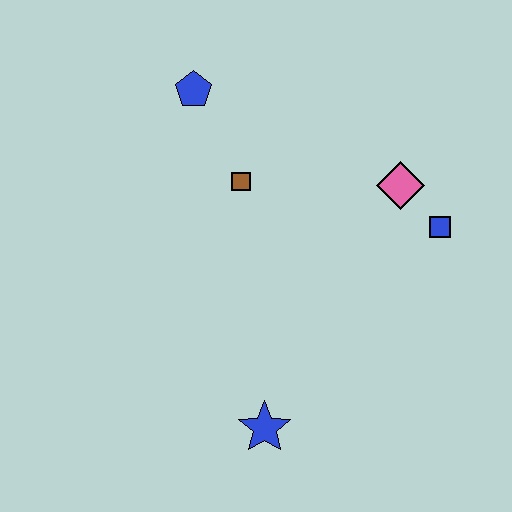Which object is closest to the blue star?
The brown square is closest to the blue star.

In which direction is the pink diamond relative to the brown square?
The pink diamond is to the right of the brown square.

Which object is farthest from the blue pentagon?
The blue star is farthest from the blue pentagon.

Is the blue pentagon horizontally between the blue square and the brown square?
No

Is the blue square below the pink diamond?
Yes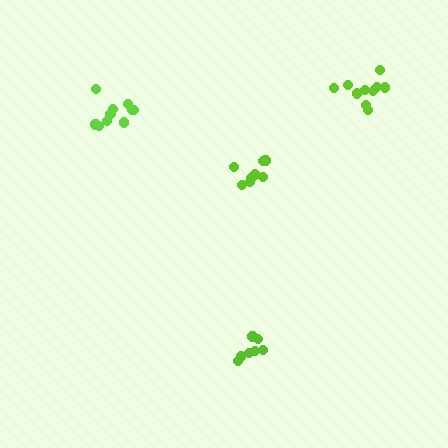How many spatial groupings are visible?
There are 4 spatial groupings.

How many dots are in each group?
Group 1: 10 dots, Group 2: 8 dots, Group 3: 7 dots, Group 4: 10 dots (35 total).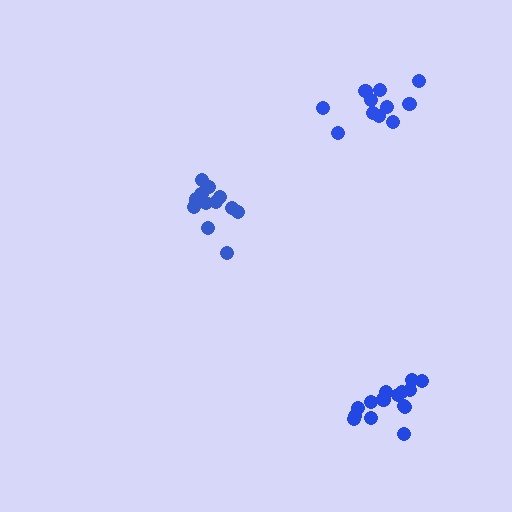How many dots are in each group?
Group 1: 11 dots, Group 2: 13 dots, Group 3: 15 dots (39 total).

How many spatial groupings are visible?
There are 3 spatial groupings.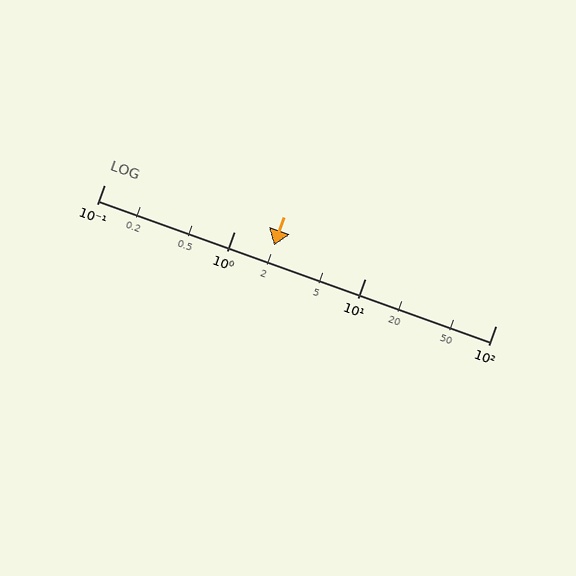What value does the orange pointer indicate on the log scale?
The pointer indicates approximately 2.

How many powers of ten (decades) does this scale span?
The scale spans 3 decades, from 0.1 to 100.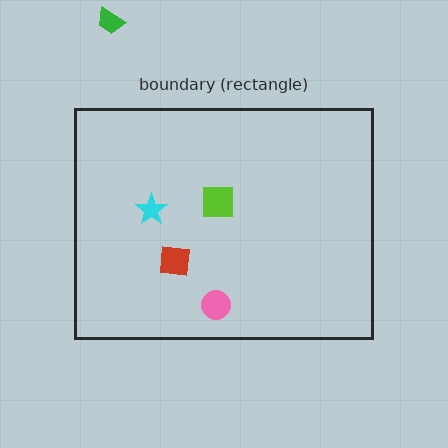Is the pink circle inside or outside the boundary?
Inside.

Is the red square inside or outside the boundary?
Inside.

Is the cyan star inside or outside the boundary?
Inside.